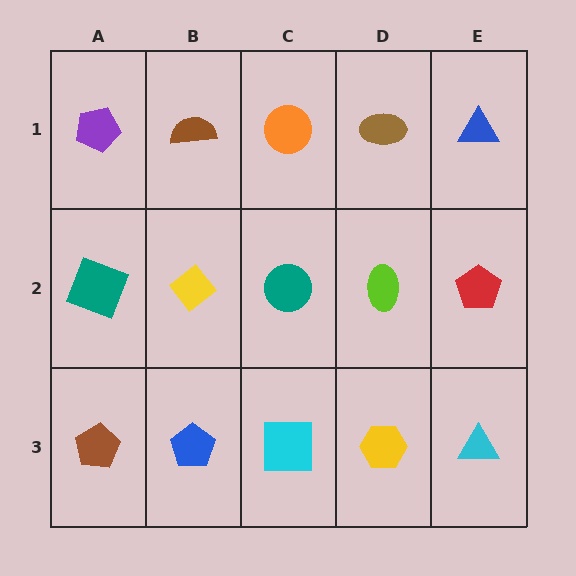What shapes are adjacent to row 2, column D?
A brown ellipse (row 1, column D), a yellow hexagon (row 3, column D), a teal circle (row 2, column C), a red pentagon (row 2, column E).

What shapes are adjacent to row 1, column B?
A yellow diamond (row 2, column B), a purple pentagon (row 1, column A), an orange circle (row 1, column C).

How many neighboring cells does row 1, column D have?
3.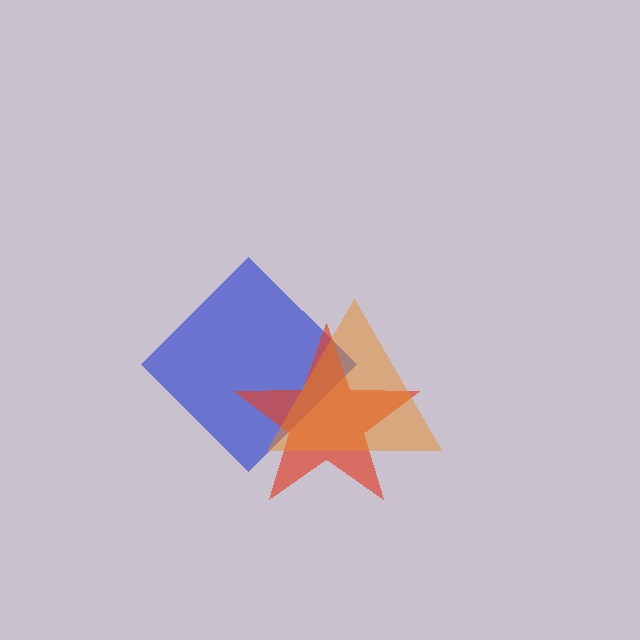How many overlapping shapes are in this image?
There are 3 overlapping shapes in the image.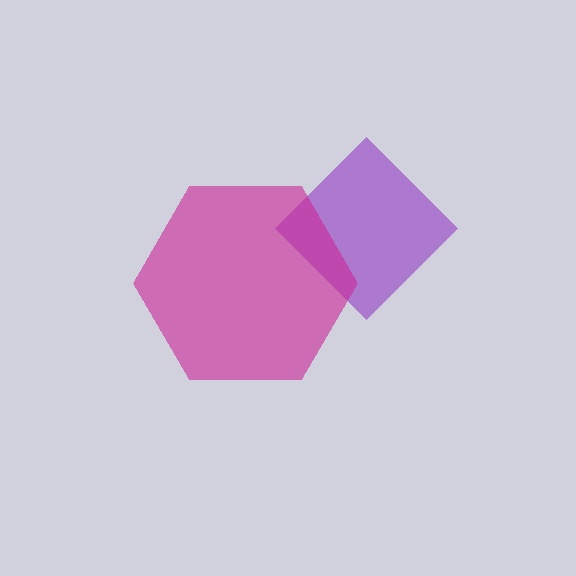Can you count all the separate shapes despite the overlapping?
Yes, there are 2 separate shapes.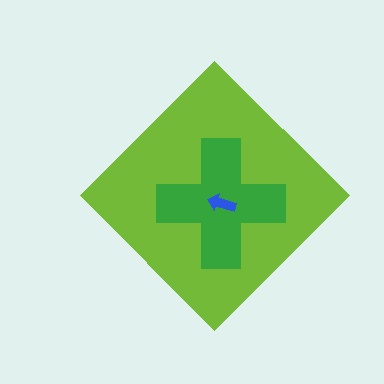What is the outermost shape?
The lime diamond.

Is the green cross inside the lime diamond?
Yes.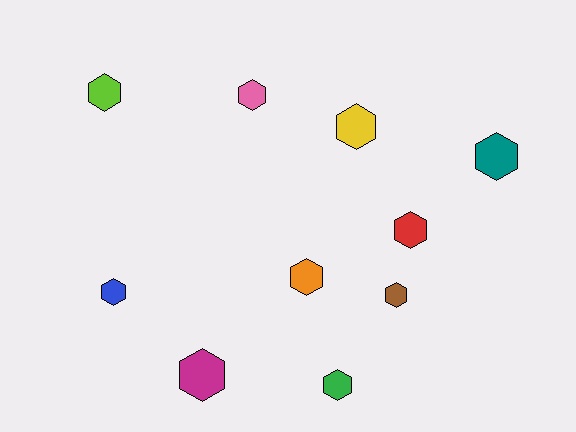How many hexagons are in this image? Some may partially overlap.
There are 10 hexagons.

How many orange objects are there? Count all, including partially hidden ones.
There is 1 orange object.